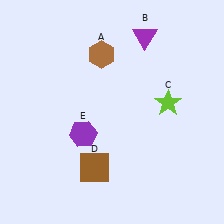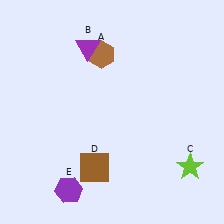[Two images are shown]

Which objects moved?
The objects that moved are: the purple triangle (B), the lime star (C), the purple hexagon (E).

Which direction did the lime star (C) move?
The lime star (C) moved down.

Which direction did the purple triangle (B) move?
The purple triangle (B) moved left.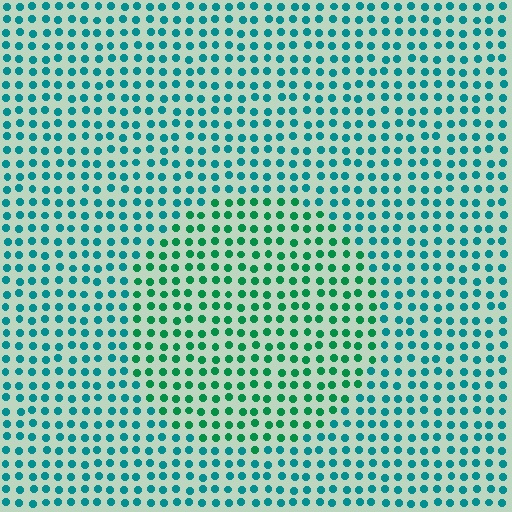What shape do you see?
I see a circle.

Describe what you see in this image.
The image is filled with small teal elements in a uniform arrangement. A circle-shaped region is visible where the elements are tinted to a slightly different hue, forming a subtle color boundary.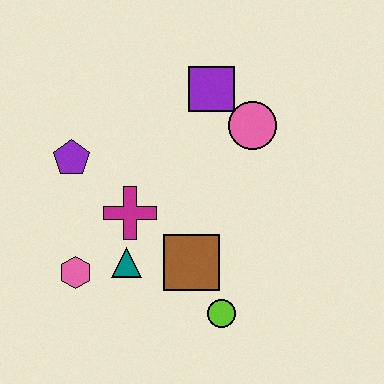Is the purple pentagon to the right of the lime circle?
No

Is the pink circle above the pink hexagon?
Yes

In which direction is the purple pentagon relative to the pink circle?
The purple pentagon is to the left of the pink circle.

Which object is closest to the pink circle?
The purple square is closest to the pink circle.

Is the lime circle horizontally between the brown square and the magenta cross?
No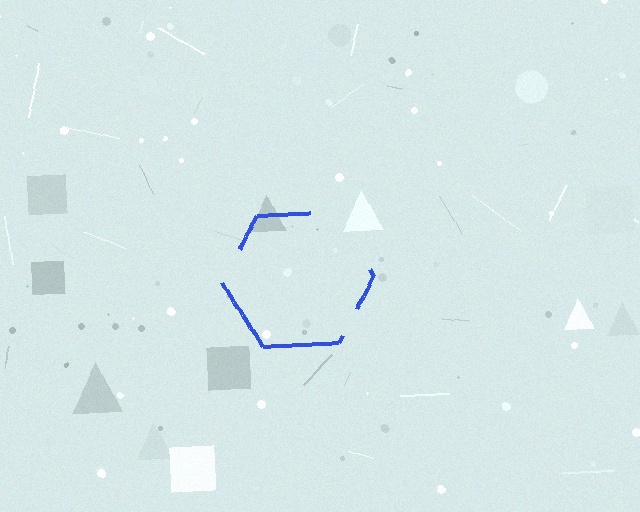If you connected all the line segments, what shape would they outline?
They would outline a hexagon.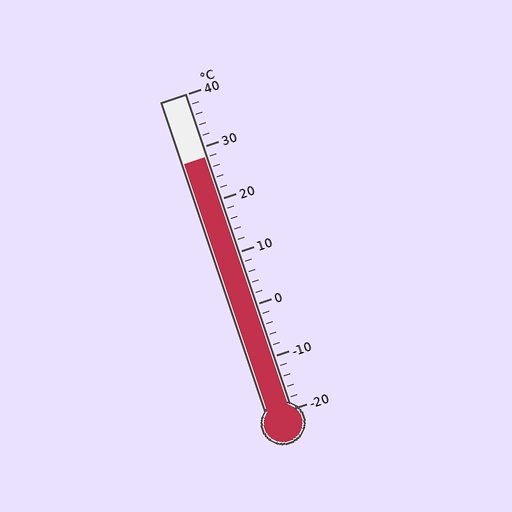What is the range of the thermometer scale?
The thermometer scale ranges from -20°C to 40°C.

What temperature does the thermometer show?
The thermometer shows approximately 28°C.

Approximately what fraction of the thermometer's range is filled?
The thermometer is filled to approximately 80% of its range.